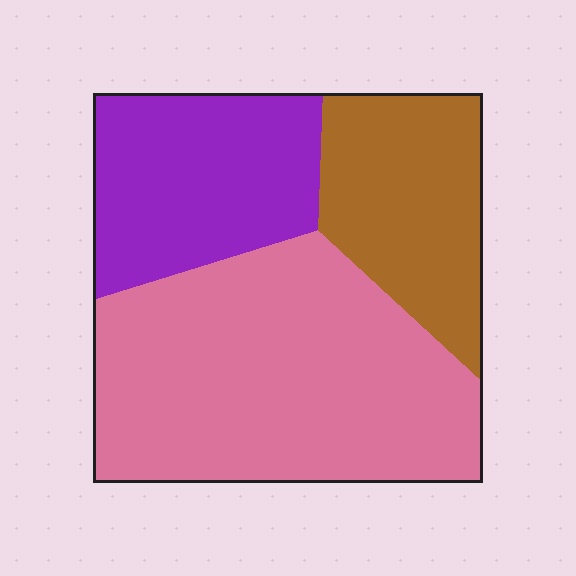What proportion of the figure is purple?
Purple takes up about one quarter (1/4) of the figure.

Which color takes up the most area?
Pink, at roughly 50%.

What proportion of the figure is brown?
Brown takes up about one quarter (1/4) of the figure.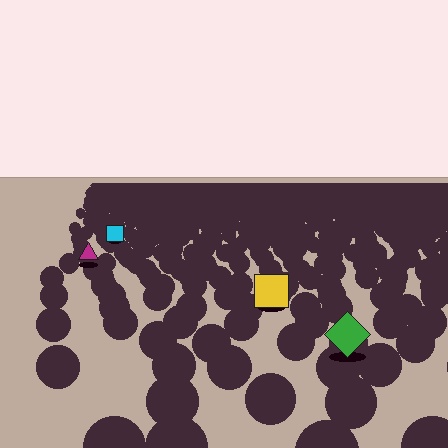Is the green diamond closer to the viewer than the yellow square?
Yes. The green diamond is closer — you can tell from the texture gradient: the ground texture is coarser near it.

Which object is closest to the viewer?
The green diamond is closest. The texture marks near it are larger and more spread out.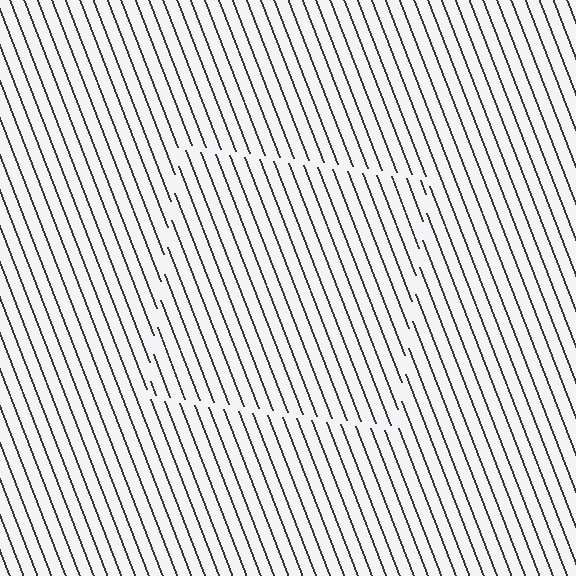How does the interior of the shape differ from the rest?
The interior of the shape contains the same grating, shifted by half a period — the contour is defined by the phase discontinuity where line-ends from the inner and outer gratings abut.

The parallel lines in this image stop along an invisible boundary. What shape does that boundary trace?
An illusory square. The interior of the shape contains the same grating, shifted by half a period — the contour is defined by the phase discontinuity where line-ends from the inner and outer gratings abut.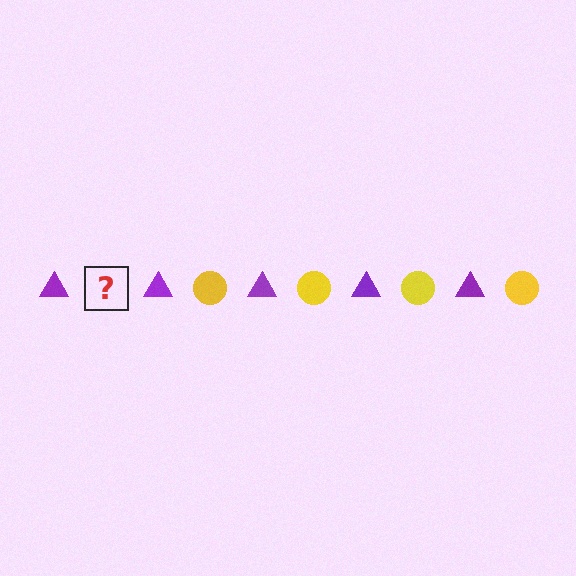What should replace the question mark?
The question mark should be replaced with a yellow circle.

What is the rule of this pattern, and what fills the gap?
The rule is that the pattern alternates between purple triangle and yellow circle. The gap should be filled with a yellow circle.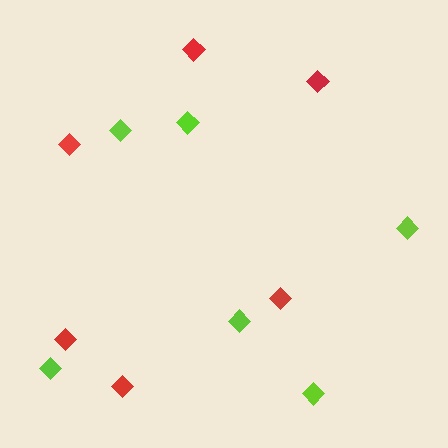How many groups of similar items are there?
There are 2 groups: one group of red diamonds (6) and one group of lime diamonds (6).